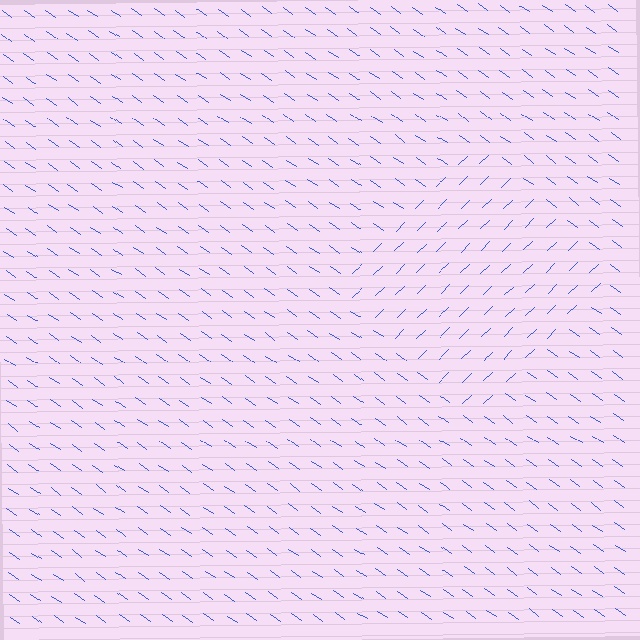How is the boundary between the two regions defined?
The boundary is defined purely by a change in line orientation (approximately 78 degrees difference). All lines are the same color and thickness.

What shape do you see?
I see a diamond.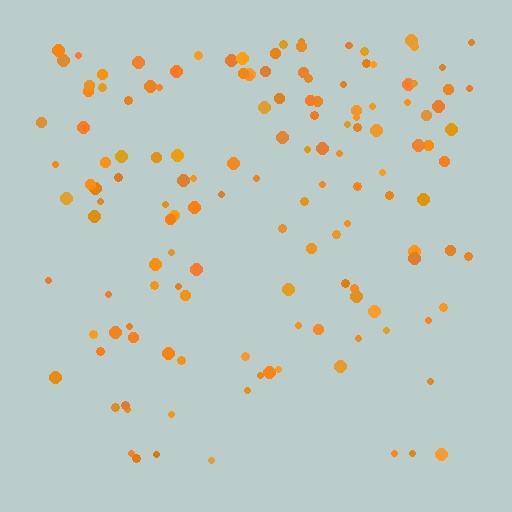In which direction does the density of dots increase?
From bottom to top, with the top side densest.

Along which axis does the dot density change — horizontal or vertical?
Vertical.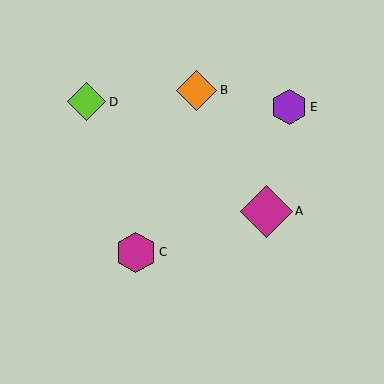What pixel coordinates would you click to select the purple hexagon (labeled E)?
Click at (289, 107) to select the purple hexagon E.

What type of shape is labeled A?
Shape A is a magenta diamond.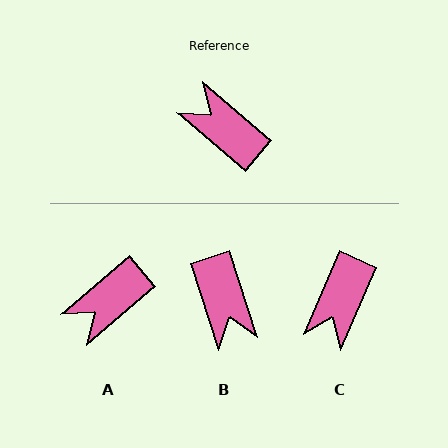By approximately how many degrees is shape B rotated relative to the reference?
Approximately 149 degrees counter-clockwise.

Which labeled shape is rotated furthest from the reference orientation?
B, about 149 degrees away.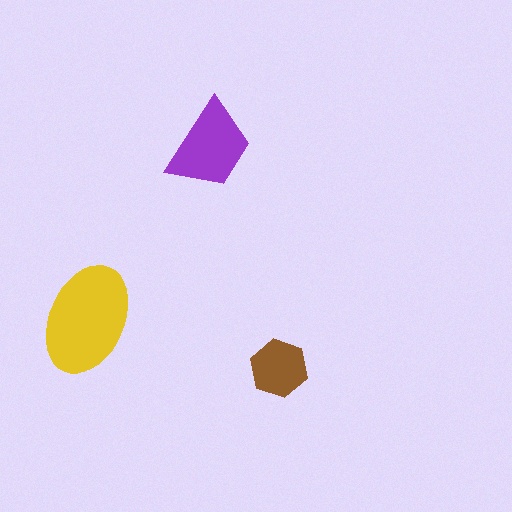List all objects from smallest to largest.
The brown hexagon, the purple trapezoid, the yellow ellipse.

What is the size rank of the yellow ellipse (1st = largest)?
1st.